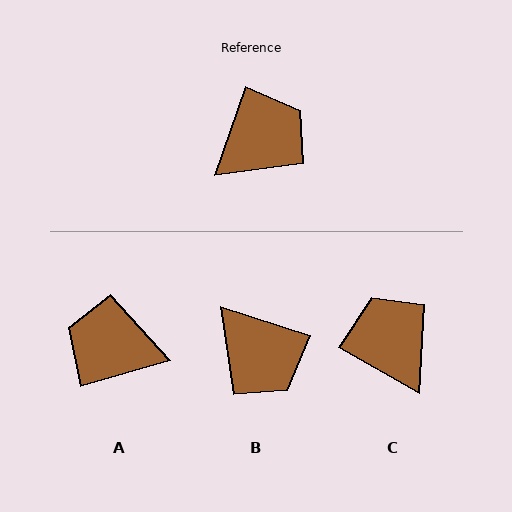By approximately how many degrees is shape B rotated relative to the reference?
Approximately 89 degrees clockwise.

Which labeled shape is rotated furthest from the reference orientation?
A, about 125 degrees away.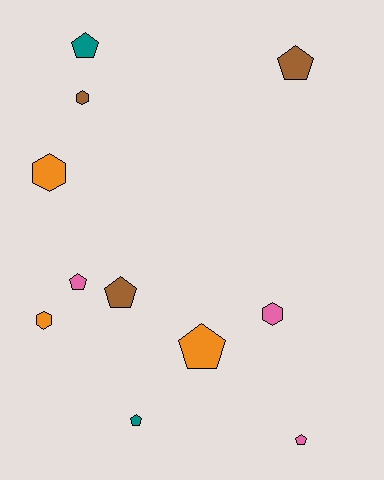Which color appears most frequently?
Pink, with 3 objects.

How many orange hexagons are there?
There are 2 orange hexagons.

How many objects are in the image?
There are 11 objects.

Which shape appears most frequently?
Pentagon, with 7 objects.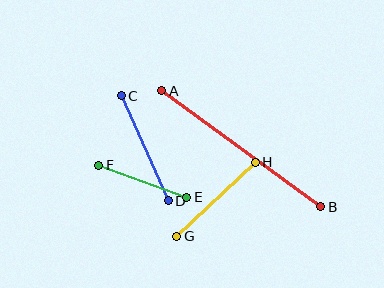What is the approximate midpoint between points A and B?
The midpoint is at approximately (241, 149) pixels.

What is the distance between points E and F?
The distance is approximately 93 pixels.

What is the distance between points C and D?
The distance is approximately 115 pixels.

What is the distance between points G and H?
The distance is approximately 108 pixels.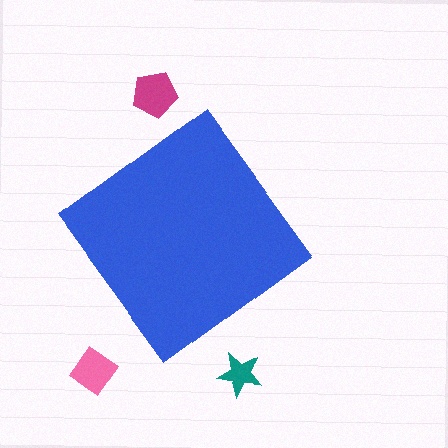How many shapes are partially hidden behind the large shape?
0 shapes are partially hidden.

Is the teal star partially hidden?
No, the teal star is fully visible.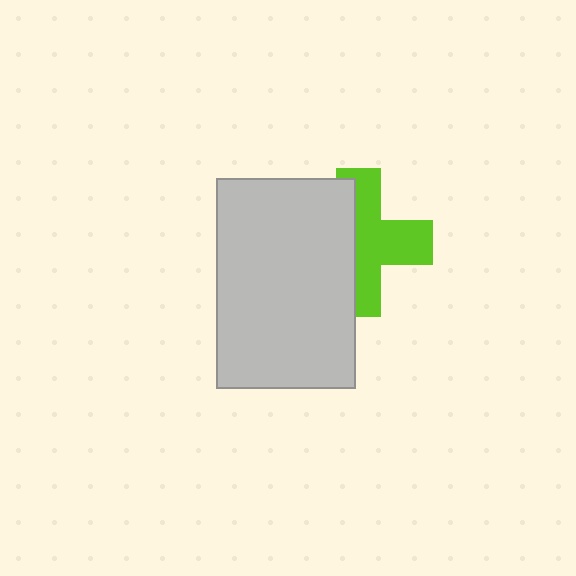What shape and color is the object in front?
The object in front is a light gray rectangle.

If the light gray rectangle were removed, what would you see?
You would see the complete lime cross.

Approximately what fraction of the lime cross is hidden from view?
Roughly 44% of the lime cross is hidden behind the light gray rectangle.